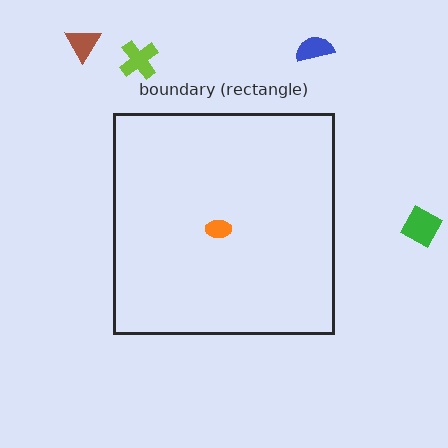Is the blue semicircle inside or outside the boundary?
Outside.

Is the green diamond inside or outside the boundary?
Outside.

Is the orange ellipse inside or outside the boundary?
Inside.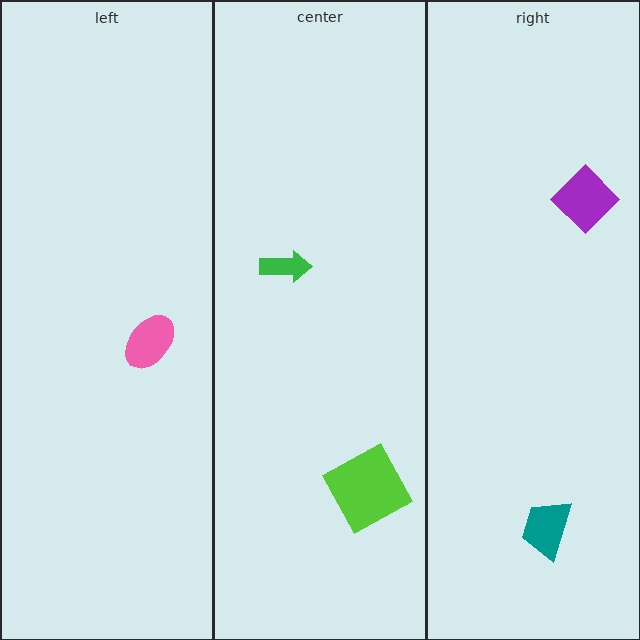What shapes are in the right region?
The teal trapezoid, the purple diamond.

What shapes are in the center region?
The lime square, the green arrow.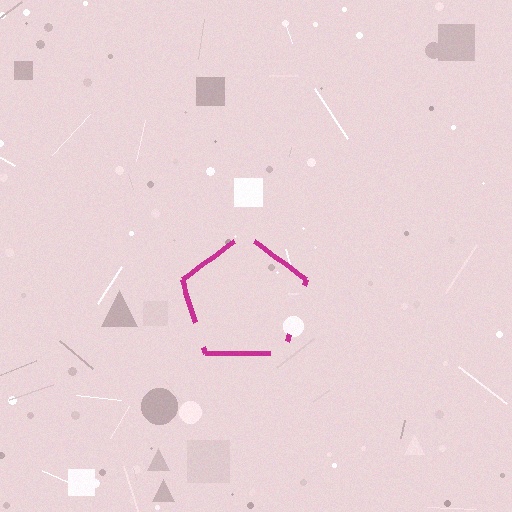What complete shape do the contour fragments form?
The contour fragments form a pentagon.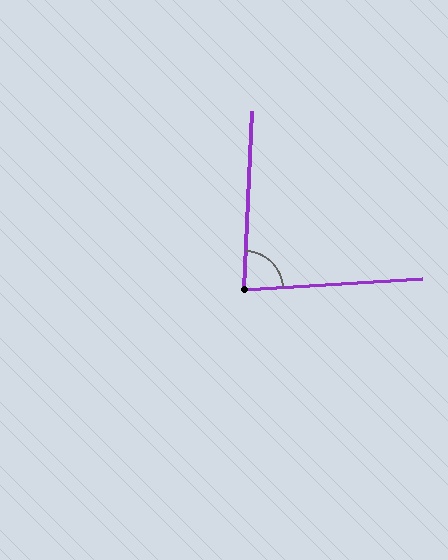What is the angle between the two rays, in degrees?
Approximately 84 degrees.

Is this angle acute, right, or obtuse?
It is acute.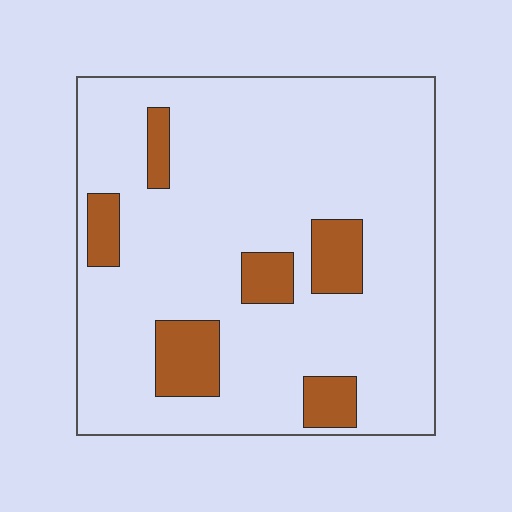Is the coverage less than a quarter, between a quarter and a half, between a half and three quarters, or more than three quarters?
Less than a quarter.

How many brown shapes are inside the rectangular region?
6.